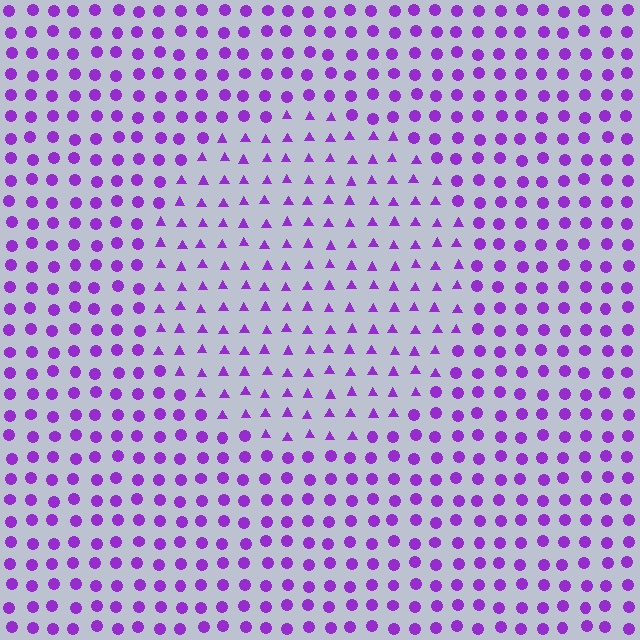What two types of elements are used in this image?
The image uses triangles inside the circle region and circles outside it.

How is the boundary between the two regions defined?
The boundary is defined by a change in element shape: triangles inside vs. circles outside. All elements share the same color and spacing.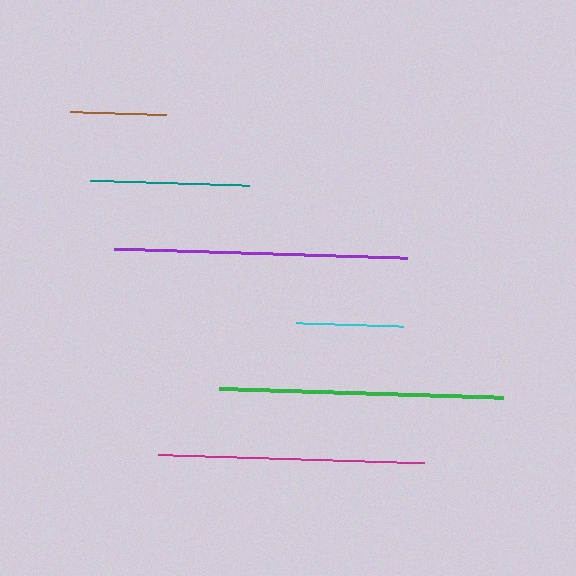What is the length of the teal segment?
The teal segment is approximately 158 pixels long.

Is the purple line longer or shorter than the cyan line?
The purple line is longer than the cyan line.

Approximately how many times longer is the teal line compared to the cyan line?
The teal line is approximately 1.5 times the length of the cyan line.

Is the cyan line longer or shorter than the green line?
The green line is longer than the cyan line.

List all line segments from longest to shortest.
From longest to shortest: purple, green, magenta, teal, cyan, brown.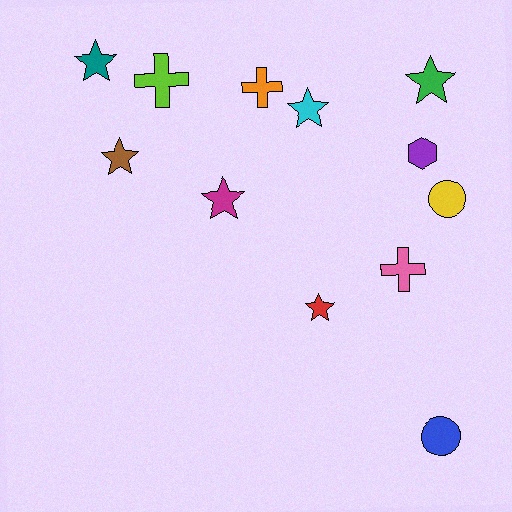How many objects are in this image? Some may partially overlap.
There are 12 objects.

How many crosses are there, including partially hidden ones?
There are 3 crosses.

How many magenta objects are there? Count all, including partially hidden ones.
There is 1 magenta object.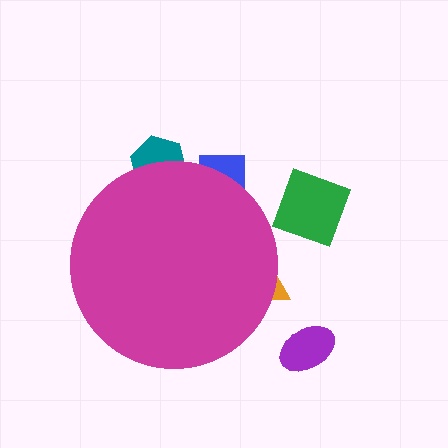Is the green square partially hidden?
No, the green square is fully visible.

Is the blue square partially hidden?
Yes, the blue square is partially hidden behind the magenta circle.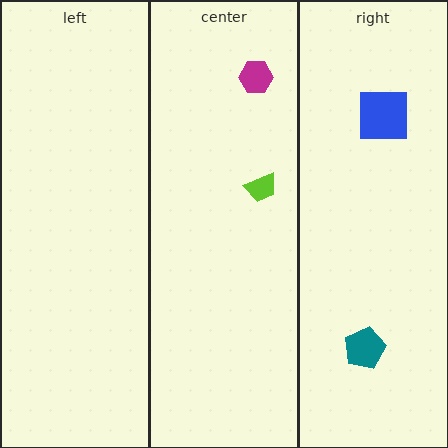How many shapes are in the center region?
2.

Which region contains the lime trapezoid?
The center region.